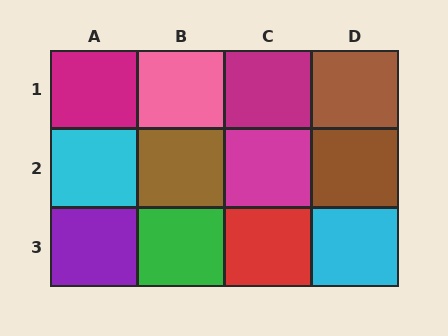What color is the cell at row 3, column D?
Cyan.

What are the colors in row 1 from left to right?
Magenta, pink, magenta, brown.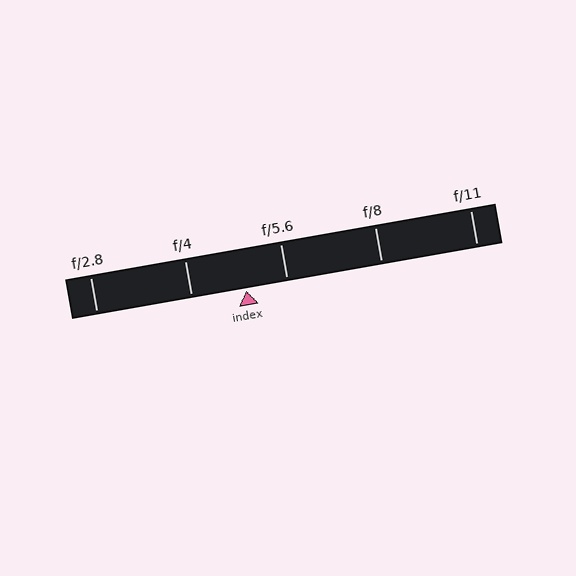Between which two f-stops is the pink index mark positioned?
The index mark is between f/4 and f/5.6.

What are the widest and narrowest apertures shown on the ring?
The widest aperture shown is f/2.8 and the narrowest is f/11.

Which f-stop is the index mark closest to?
The index mark is closest to f/5.6.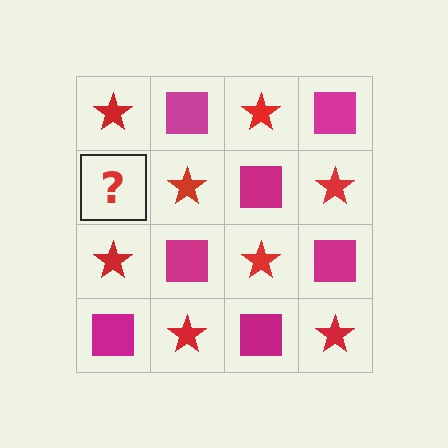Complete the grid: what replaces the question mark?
The question mark should be replaced with a magenta square.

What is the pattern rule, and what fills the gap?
The rule is that it alternates red star and magenta square in a checkerboard pattern. The gap should be filled with a magenta square.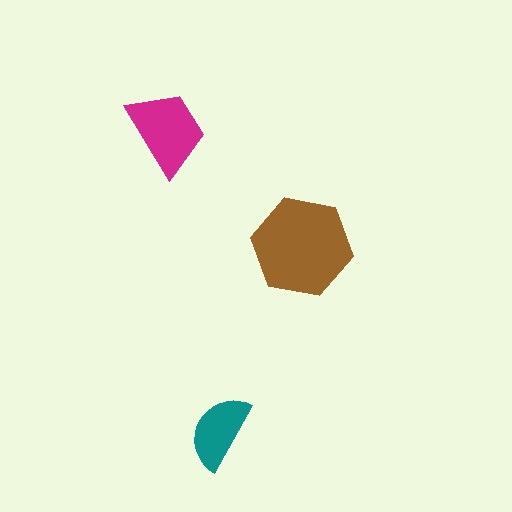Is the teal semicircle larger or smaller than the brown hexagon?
Smaller.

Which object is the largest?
The brown hexagon.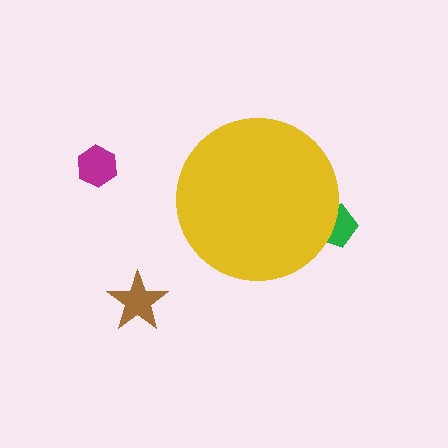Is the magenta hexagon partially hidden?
No, the magenta hexagon is fully visible.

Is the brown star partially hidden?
No, the brown star is fully visible.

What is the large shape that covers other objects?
A yellow circle.